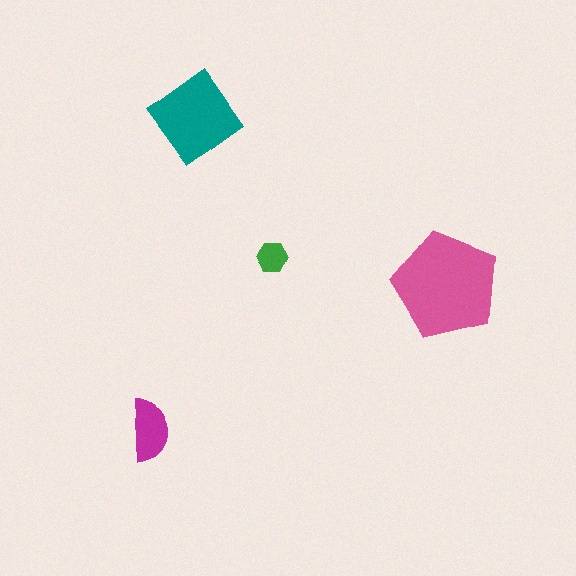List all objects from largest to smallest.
The pink pentagon, the teal diamond, the magenta semicircle, the green hexagon.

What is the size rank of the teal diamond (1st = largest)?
2nd.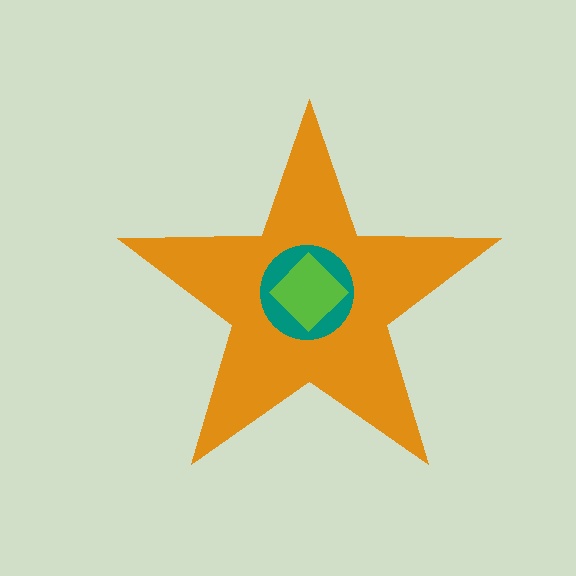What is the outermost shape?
The orange star.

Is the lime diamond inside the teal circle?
Yes.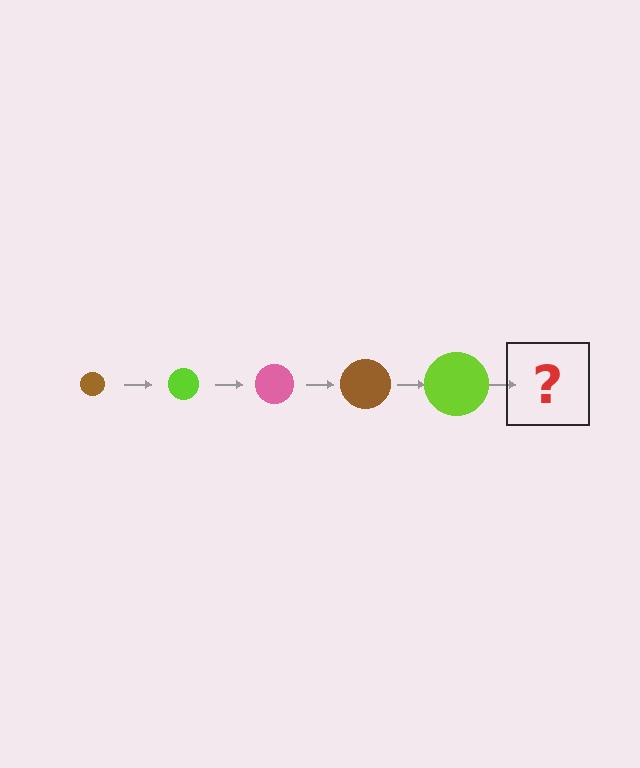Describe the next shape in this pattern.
It should be a pink circle, larger than the previous one.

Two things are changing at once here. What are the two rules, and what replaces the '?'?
The two rules are that the circle grows larger each step and the color cycles through brown, lime, and pink. The '?' should be a pink circle, larger than the previous one.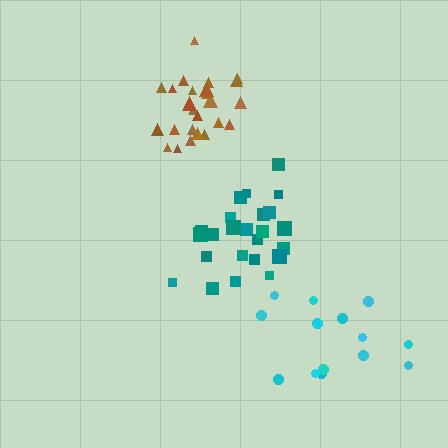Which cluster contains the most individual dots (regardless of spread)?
Brown (25).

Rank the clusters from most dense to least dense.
brown, teal, cyan.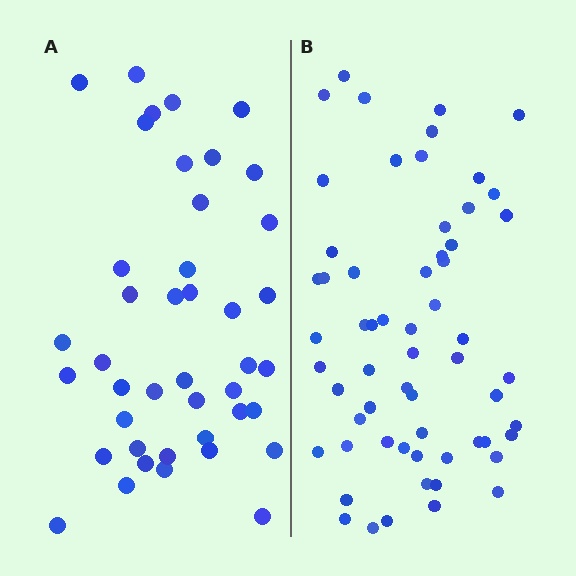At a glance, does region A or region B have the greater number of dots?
Region B (the right region) has more dots.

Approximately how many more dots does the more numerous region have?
Region B has approximately 20 more dots than region A.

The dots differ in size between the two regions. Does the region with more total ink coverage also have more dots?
No. Region A has more total ink coverage because its dots are larger, but region B actually contains more individual dots. Total area can be misleading — the number of items is what matters here.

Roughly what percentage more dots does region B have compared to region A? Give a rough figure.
About 45% more.